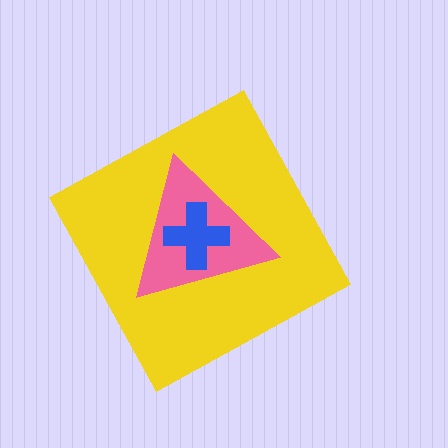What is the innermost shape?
The blue cross.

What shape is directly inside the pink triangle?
The blue cross.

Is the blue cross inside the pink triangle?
Yes.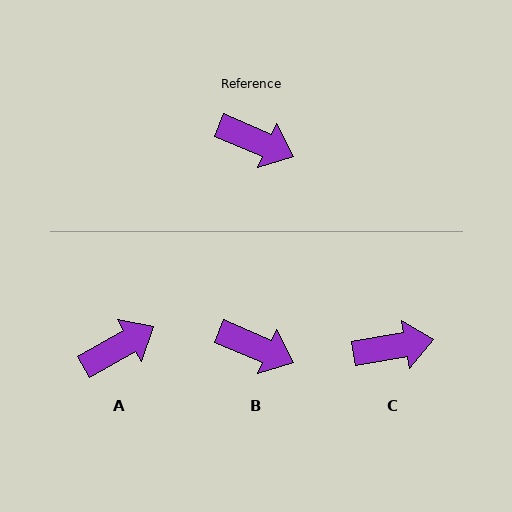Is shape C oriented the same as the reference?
No, it is off by about 33 degrees.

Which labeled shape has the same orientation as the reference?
B.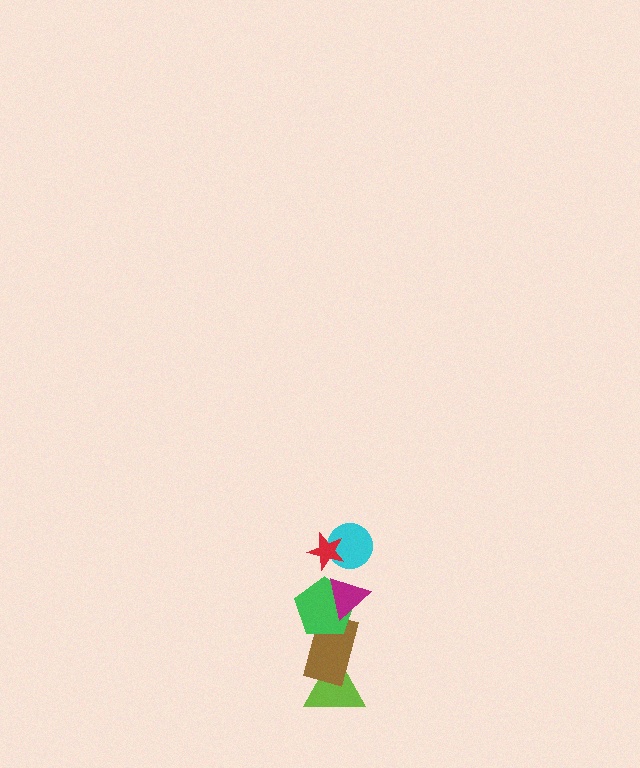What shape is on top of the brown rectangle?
The green pentagon is on top of the brown rectangle.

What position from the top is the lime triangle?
The lime triangle is 6th from the top.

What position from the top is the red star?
The red star is 1st from the top.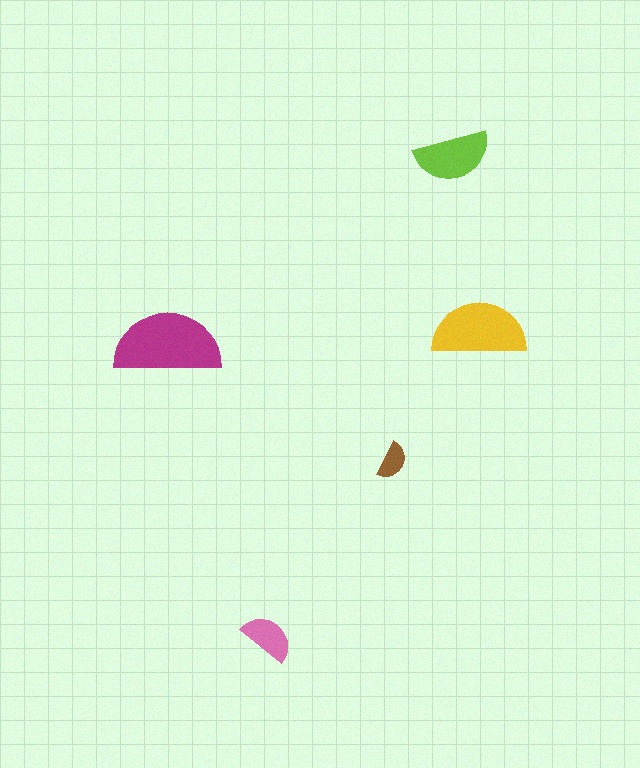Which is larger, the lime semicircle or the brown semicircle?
The lime one.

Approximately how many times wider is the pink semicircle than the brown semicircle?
About 1.5 times wider.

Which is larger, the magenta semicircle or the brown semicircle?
The magenta one.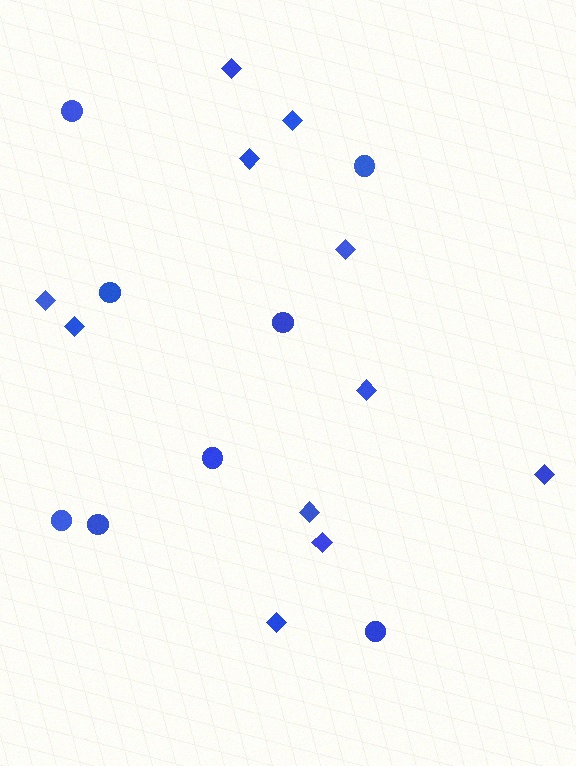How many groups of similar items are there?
There are 2 groups: one group of circles (8) and one group of diamonds (11).